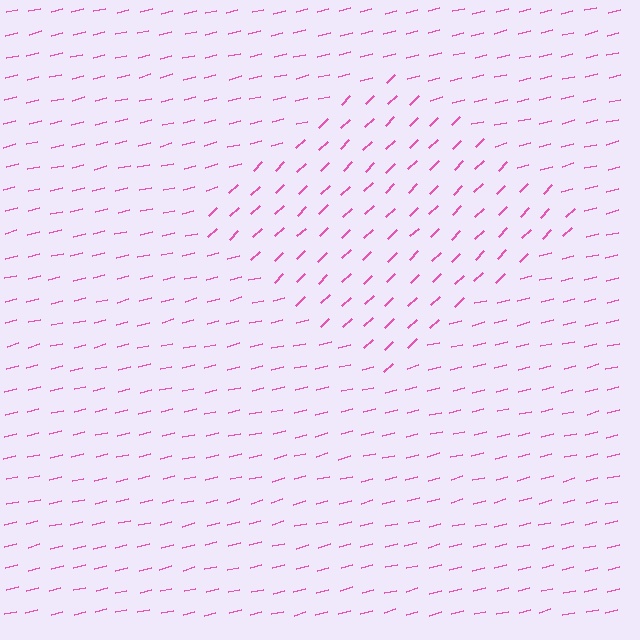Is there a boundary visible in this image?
Yes, there is a texture boundary formed by a change in line orientation.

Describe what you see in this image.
The image is filled with small pink line segments. A diamond region in the image has lines oriented differently from the surrounding lines, creating a visible texture boundary.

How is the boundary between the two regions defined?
The boundary is defined purely by a change in line orientation (approximately 30 degrees difference). All lines are the same color and thickness.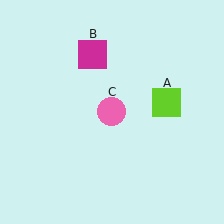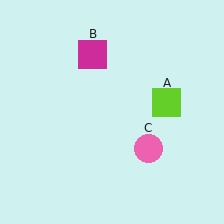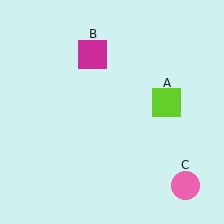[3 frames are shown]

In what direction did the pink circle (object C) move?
The pink circle (object C) moved down and to the right.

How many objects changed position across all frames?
1 object changed position: pink circle (object C).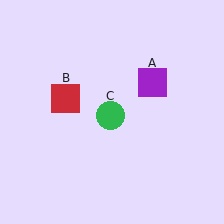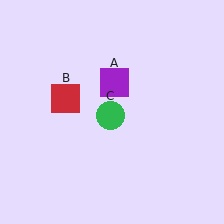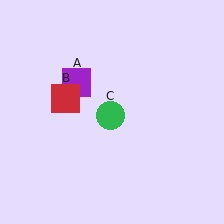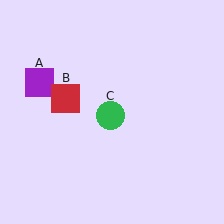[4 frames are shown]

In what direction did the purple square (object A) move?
The purple square (object A) moved left.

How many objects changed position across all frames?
1 object changed position: purple square (object A).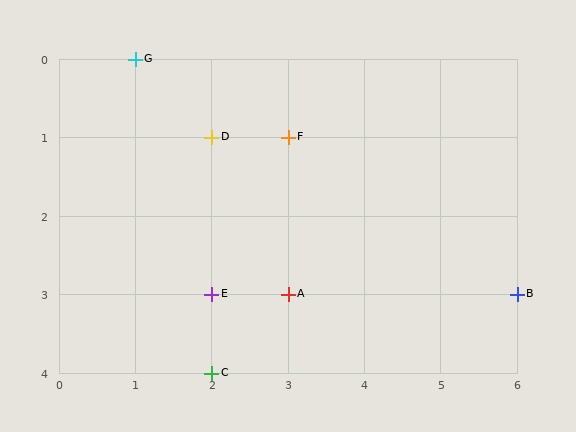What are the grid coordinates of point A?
Point A is at grid coordinates (3, 3).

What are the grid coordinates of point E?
Point E is at grid coordinates (2, 3).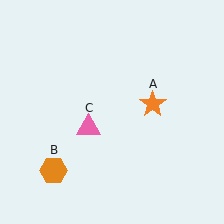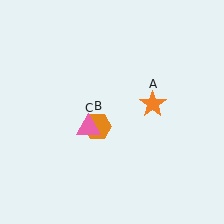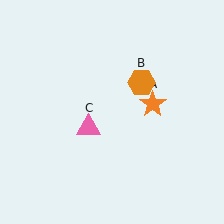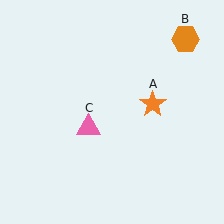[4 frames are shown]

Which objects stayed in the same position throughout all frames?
Orange star (object A) and pink triangle (object C) remained stationary.